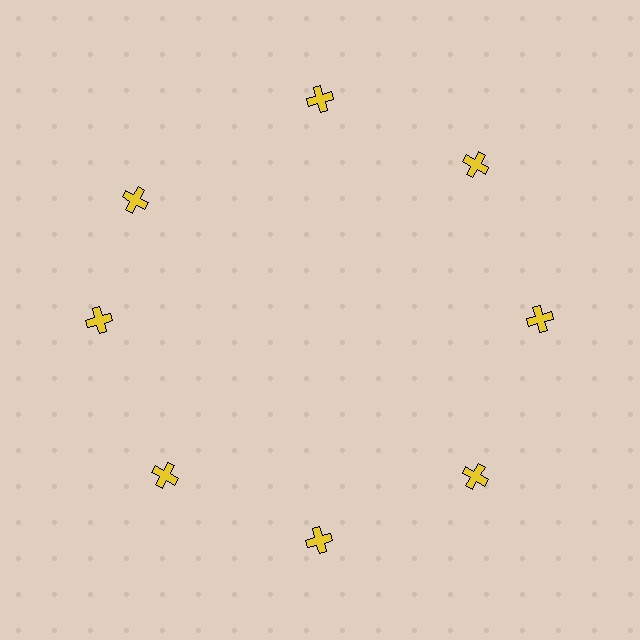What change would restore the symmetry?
The symmetry would be restored by rotating it back into even spacing with its neighbors so that all 8 crosses sit at equal angles and equal distance from the center.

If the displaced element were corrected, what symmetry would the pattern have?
It would have 8-fold rotational symmetry — the pattern would map onto itself every 45 degrees.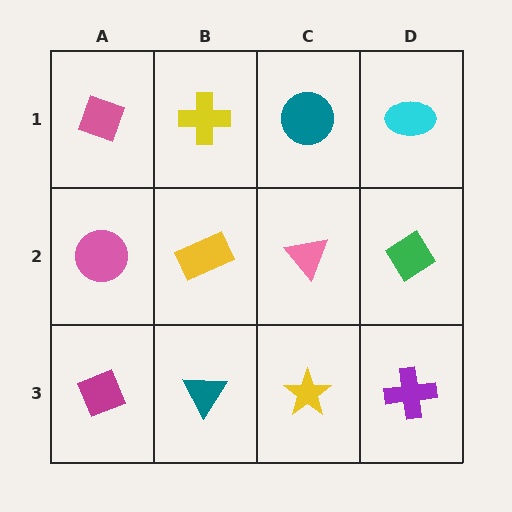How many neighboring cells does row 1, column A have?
2.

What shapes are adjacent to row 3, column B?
A yellow rectangle (row 2, column B), a magenta diamond (row 3, column A), a yellow star (row 3, column C).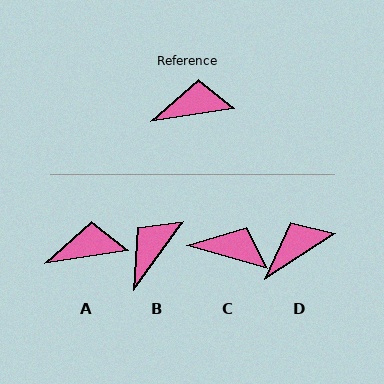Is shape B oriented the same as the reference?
No, it is off by about 45 degrees.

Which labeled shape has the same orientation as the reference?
A.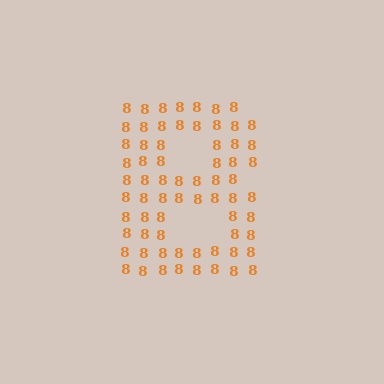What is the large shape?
The large shape is the letter B.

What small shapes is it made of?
It is made of small digit 8's.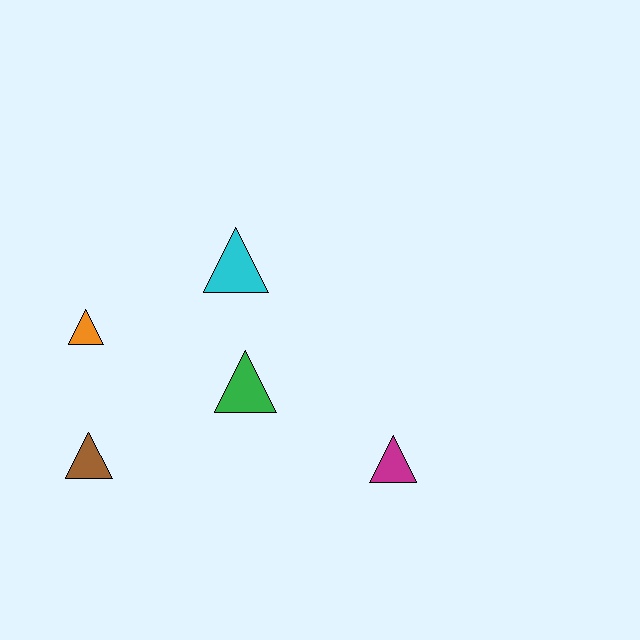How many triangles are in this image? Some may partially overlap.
There are 5 triangles.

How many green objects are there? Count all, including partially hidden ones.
There is 1 green object.